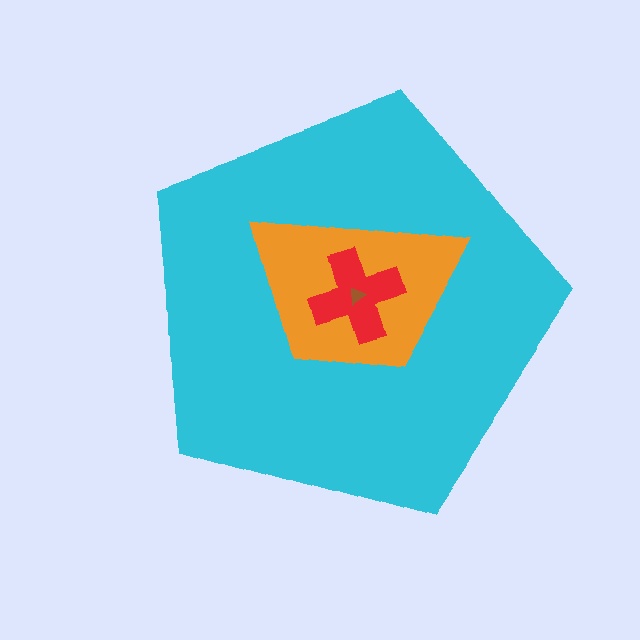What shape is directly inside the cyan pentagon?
The orange trapezoid.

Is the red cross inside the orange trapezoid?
Yes.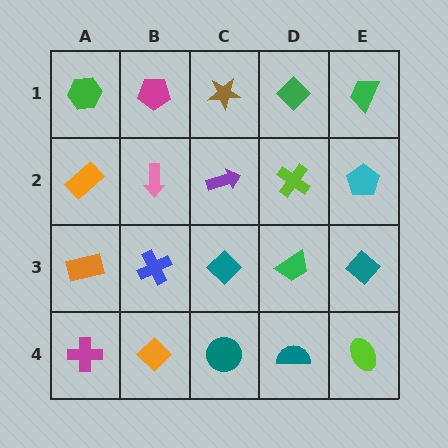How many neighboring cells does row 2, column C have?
4.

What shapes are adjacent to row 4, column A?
An orange rectangle (row 3, column A), an orange diamond (row 4, column B).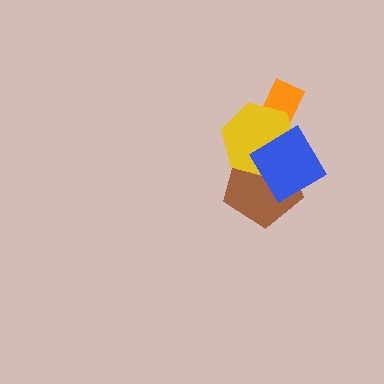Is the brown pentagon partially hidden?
Yes, it is partially covered by another shape.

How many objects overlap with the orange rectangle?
1 object overlaps with the orange rectangle.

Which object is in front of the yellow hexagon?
The blue diamond is in front of the yellow hexagon.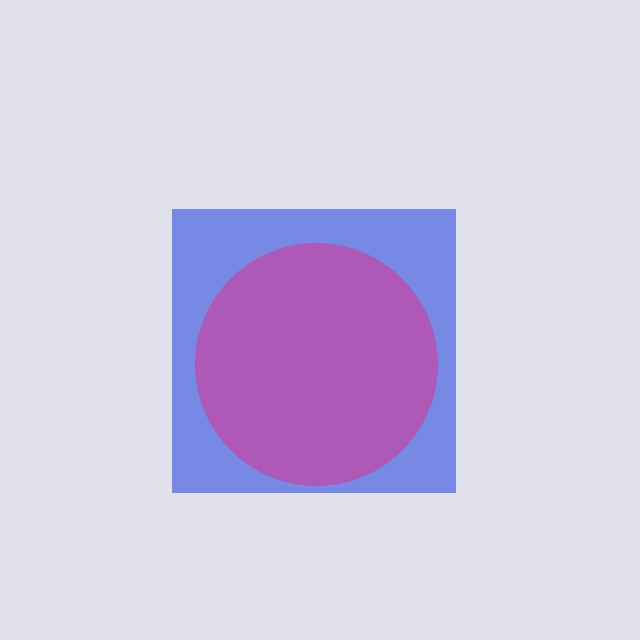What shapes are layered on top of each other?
The layered shapes are: a blue square, a magenta circle.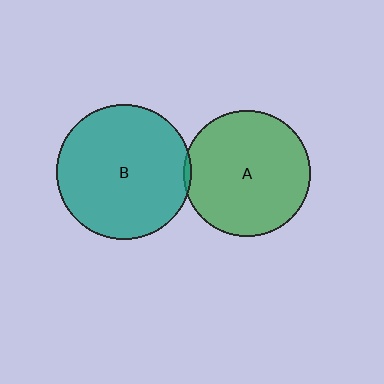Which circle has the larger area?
Circle B (teal).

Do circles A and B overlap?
Yes.